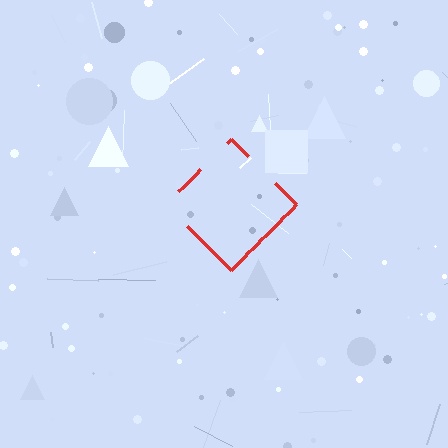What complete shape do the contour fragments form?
The contour fragments form a diamond.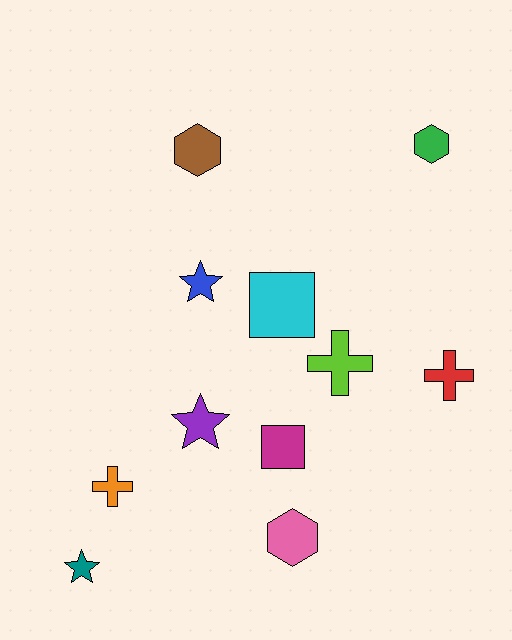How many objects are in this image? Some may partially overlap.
There are 11 objects.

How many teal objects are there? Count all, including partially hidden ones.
There is 1 teal object.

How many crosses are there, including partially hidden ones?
There are 3 crosses.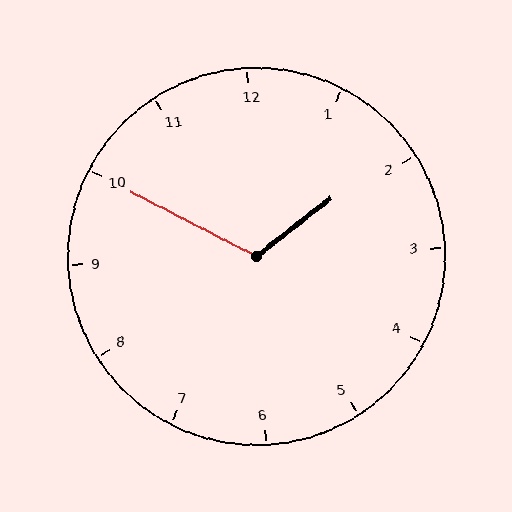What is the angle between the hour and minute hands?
Approximately 115 degrees.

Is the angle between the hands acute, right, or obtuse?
It is obtuse.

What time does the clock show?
1:50.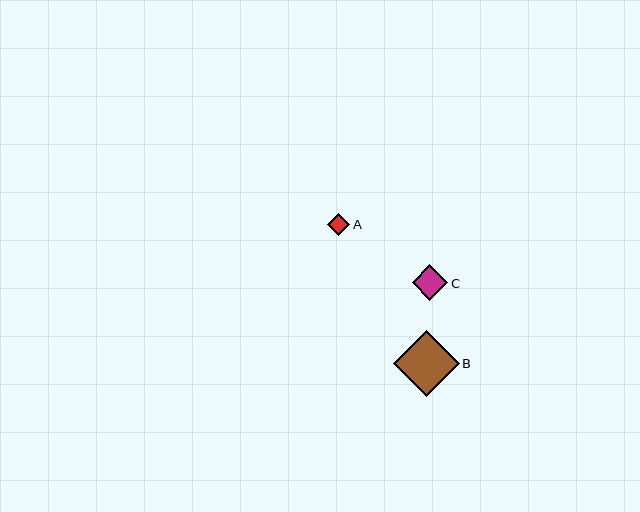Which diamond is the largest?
Diamond B is the largest with a size of approximately 66 pixels.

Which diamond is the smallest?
Diamond A is the smallest with a size of approximately 22 pixels.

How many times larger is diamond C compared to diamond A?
Diamond C is approximately 1.6 times the size of diamond A.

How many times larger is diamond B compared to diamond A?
Diamond B is approximately 3.0 times the size of diamond A.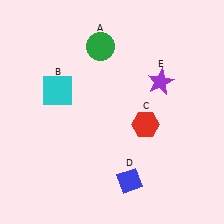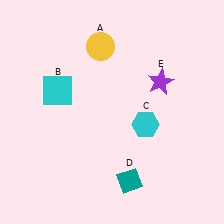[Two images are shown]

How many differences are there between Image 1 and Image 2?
There are 3 differences between the two images.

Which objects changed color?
A changed from green to yellow. C changed from red to cyan. D changed from blue to teal.